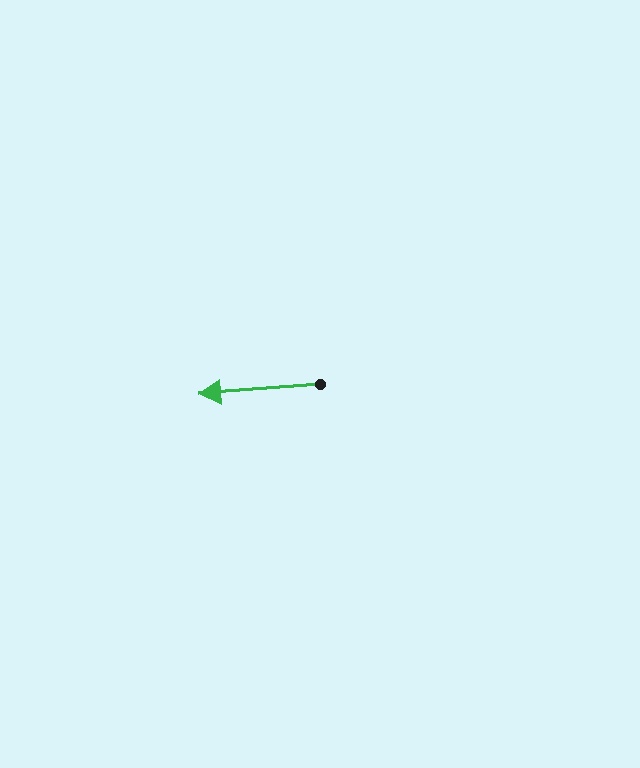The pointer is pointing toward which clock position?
Roughly 9 o'clock.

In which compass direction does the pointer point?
West.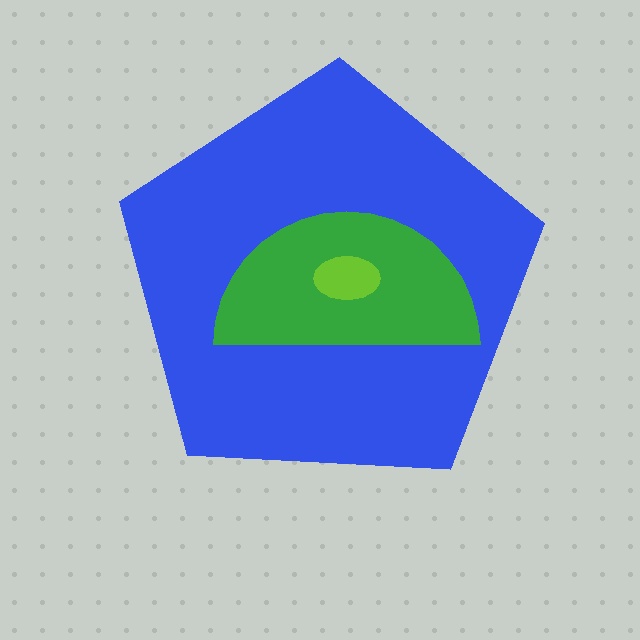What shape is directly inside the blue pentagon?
The green semicircle.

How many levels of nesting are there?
3.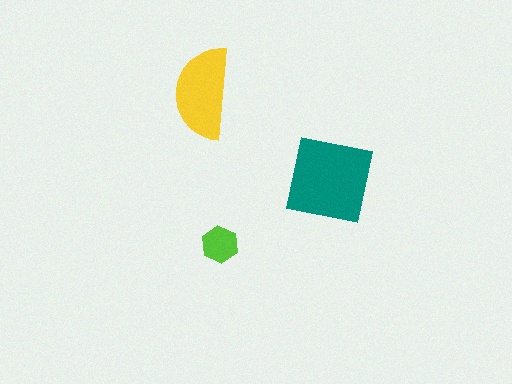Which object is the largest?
The teal square.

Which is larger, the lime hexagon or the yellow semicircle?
The yellow semicircle.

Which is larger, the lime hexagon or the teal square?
The teal square.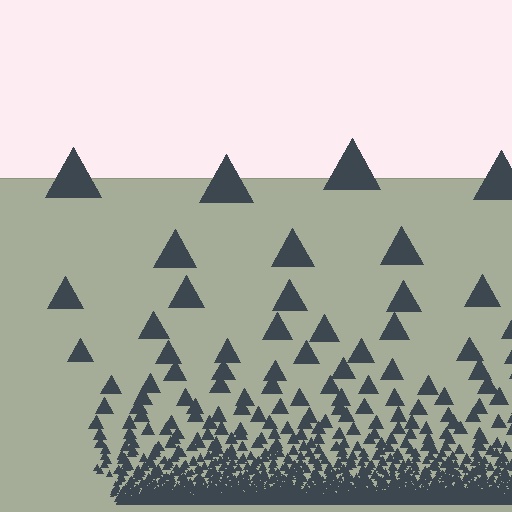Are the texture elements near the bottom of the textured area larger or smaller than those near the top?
Smaller. The gradient is inverted — elements near the bottom are smaller and denser.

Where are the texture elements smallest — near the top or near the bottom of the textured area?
Near the bottom.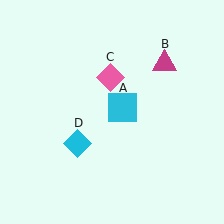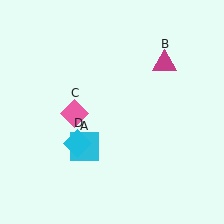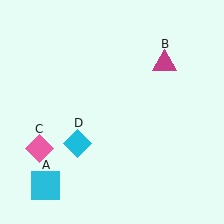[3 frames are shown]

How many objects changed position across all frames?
2 objects changed position: cyan square (object A), pink diamond (object C).